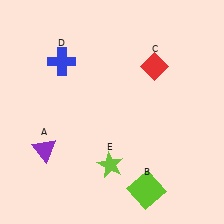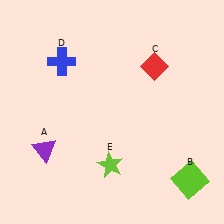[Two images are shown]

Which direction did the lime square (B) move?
The lime square (B) moved right.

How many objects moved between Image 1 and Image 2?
1 object moved between the two images.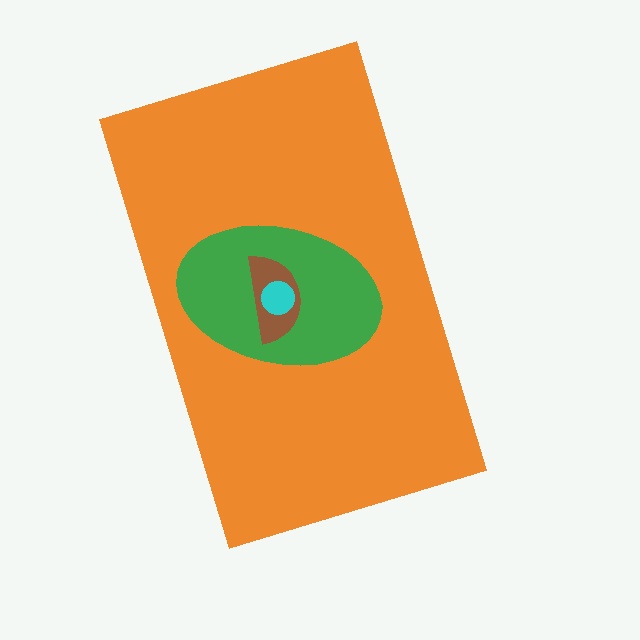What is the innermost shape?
The cyan circle.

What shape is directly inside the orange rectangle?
The green ellipse.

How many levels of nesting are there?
4.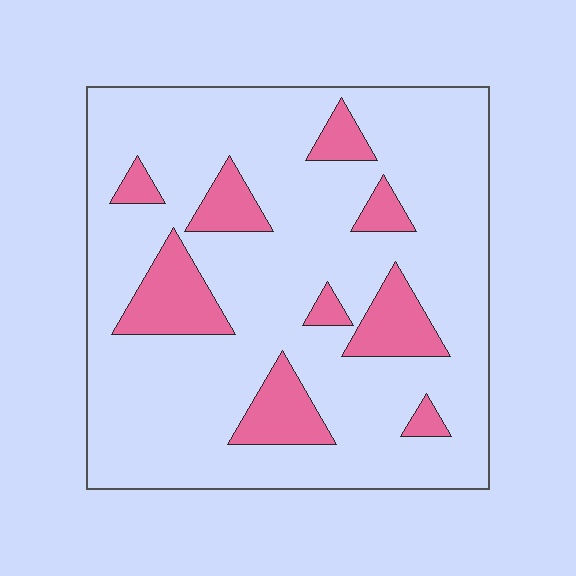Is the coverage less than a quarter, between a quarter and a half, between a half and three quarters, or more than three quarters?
Less than a quarter.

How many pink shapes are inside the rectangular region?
9.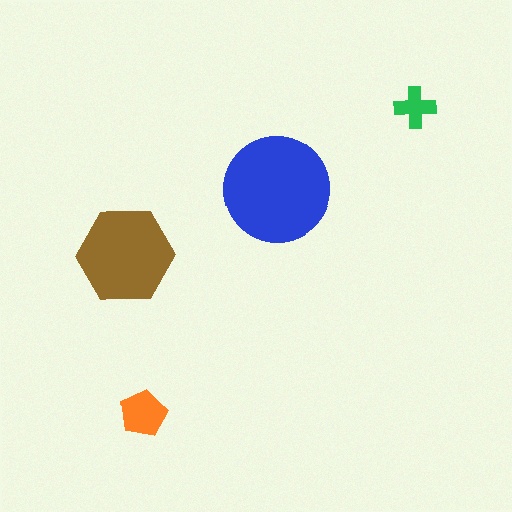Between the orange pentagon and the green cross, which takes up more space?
The orange pentagon.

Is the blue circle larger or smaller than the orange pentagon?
Larger.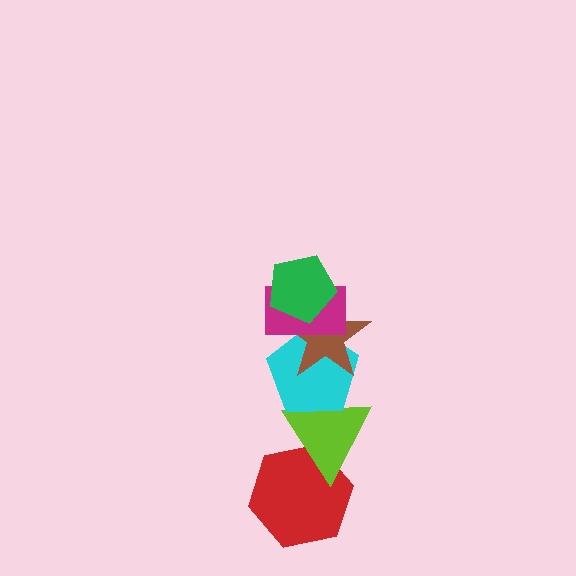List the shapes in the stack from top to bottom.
From top to bottom: the green pentagon, the magenta rectangle, the brown star, the cyan pentagon, the lime triangle, the red hexagon.